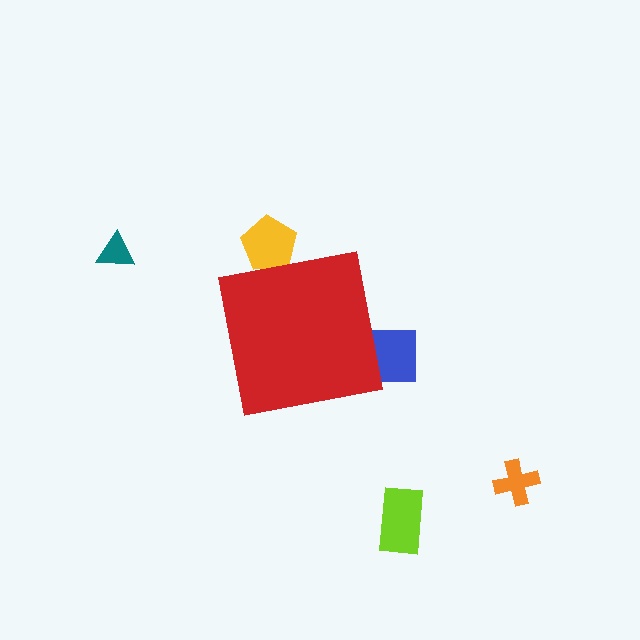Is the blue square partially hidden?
Yes, the blue square is partially hidden behind the red square.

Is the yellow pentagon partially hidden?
Yes, the yellow pentagon is partially hidden behind the red square.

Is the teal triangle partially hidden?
No, the teal triangle is fully visible.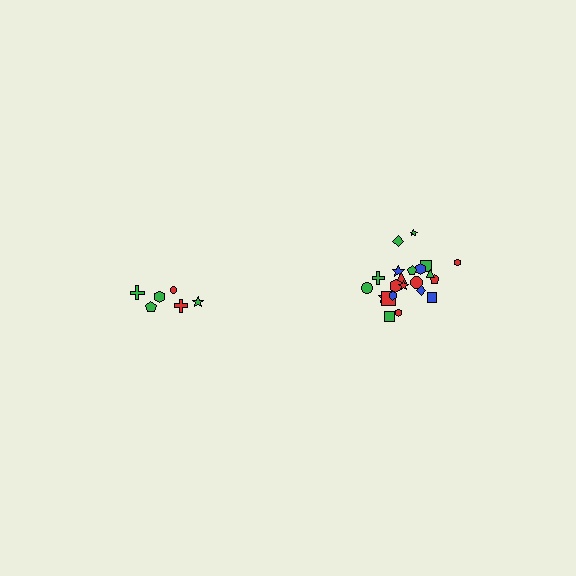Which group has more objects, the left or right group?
The right group.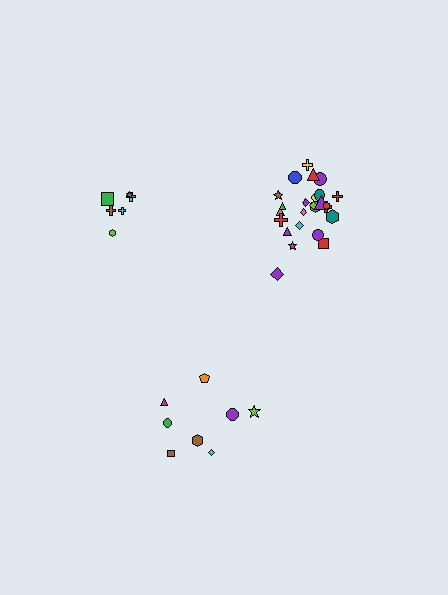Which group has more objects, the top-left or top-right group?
The top-right group.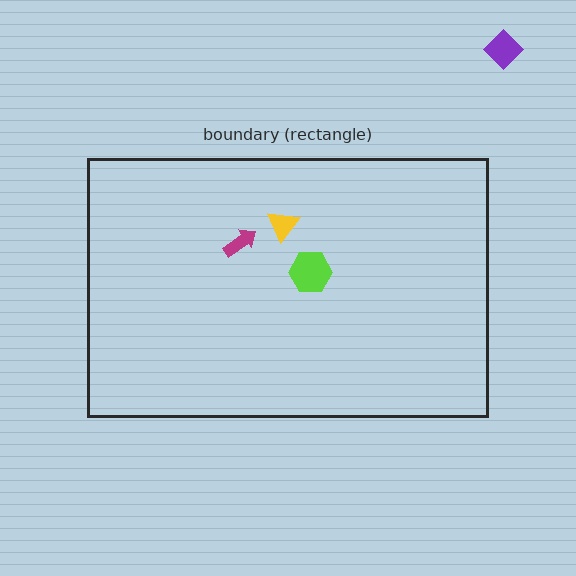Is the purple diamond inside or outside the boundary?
Outside.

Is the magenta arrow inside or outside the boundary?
Inside.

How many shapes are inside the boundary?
3 inside, 1 outside.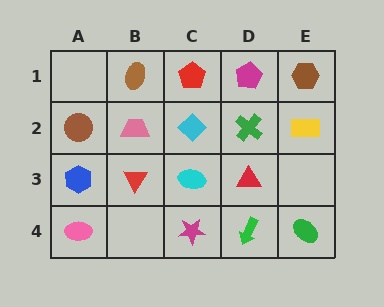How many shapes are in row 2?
5 shapes.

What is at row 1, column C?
A red pentagon.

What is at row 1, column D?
A magenta pentagon.